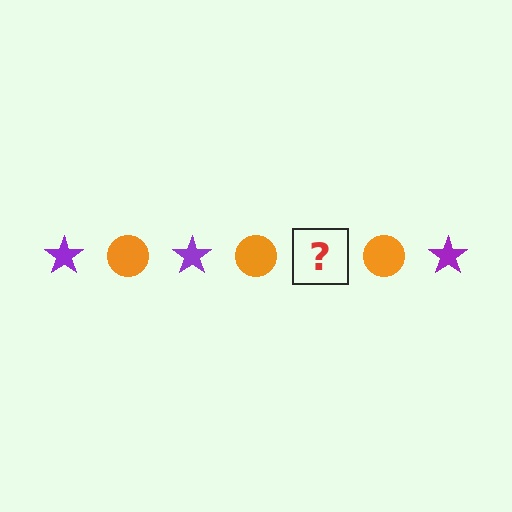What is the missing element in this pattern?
The missing element is a purple star.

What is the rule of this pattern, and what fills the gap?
The rule is that the pattern alternates between purple star and orange circle. The gap should be filled with a purple star.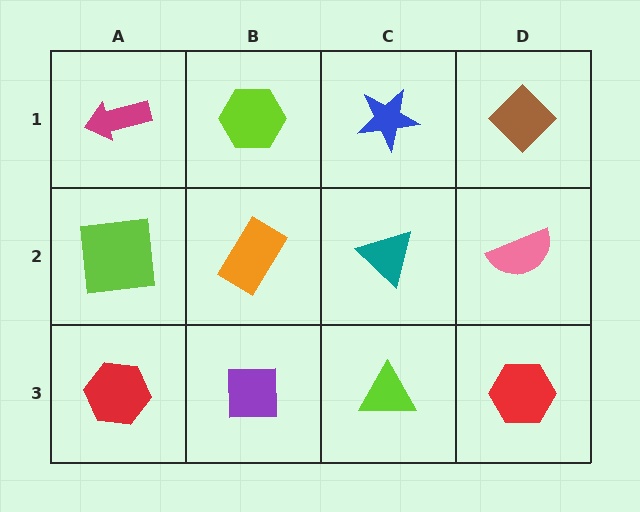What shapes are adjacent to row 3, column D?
A pink semicircle (row 2, column D), a lime triangle (row 3, column C).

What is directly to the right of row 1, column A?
A lime hexagon.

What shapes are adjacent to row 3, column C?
A teal triangle (row 2, column C), a purple square (row 3, column B), a red hexagon (row 3, column D).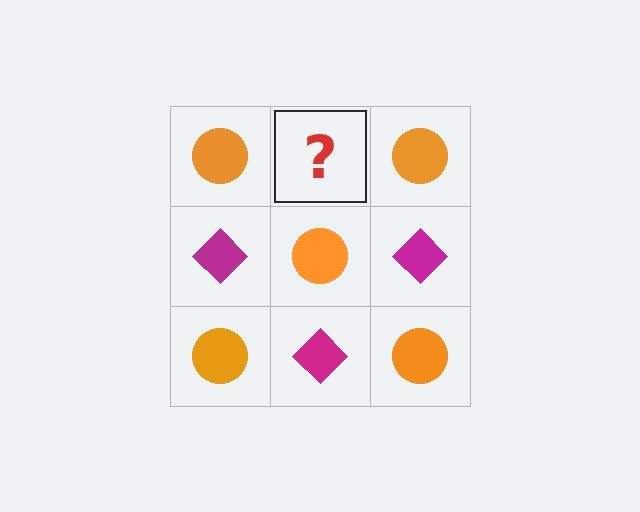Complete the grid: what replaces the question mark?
The question mark should be replaced with a magenta diamond.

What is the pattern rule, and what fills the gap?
The rule is that it alternates orange circle and magenta diamond in a checkerboard pattern. The gap should be filled with a magenta diamond.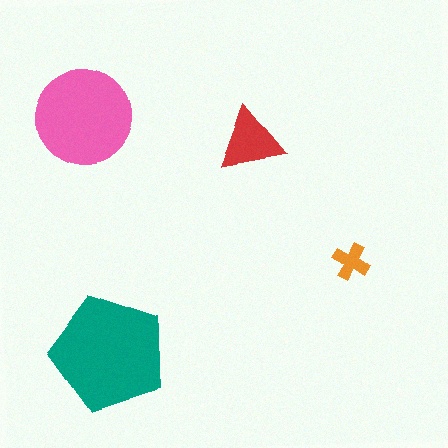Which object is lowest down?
The teal pentagon is bottommost.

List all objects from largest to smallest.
The teal pentagon, the pink circle, the red triangle, the orange cross.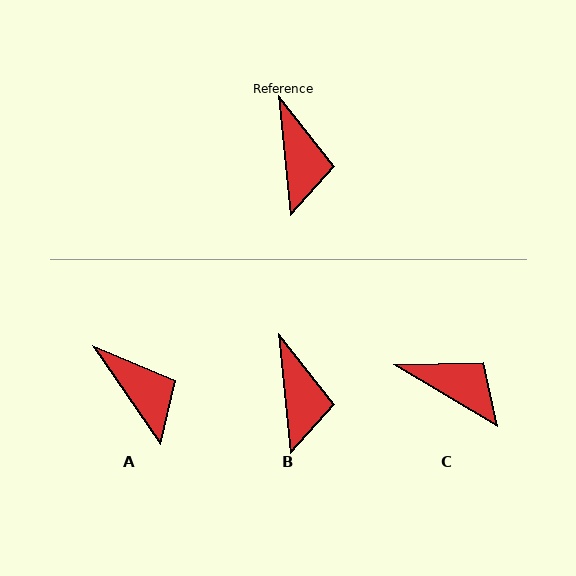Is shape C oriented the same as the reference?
No, it is off by about 53 degrees.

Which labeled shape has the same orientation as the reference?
B.